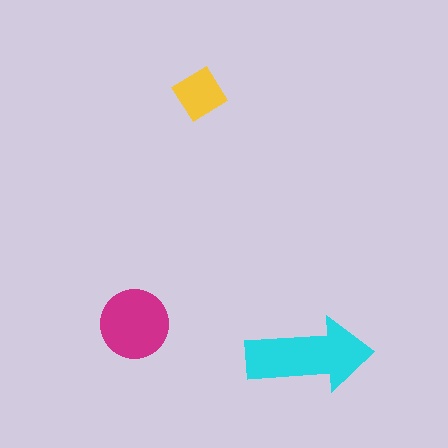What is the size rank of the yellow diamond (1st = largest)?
3rd.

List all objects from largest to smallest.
The cyan arrow, the magenta circle, the yellow diamond.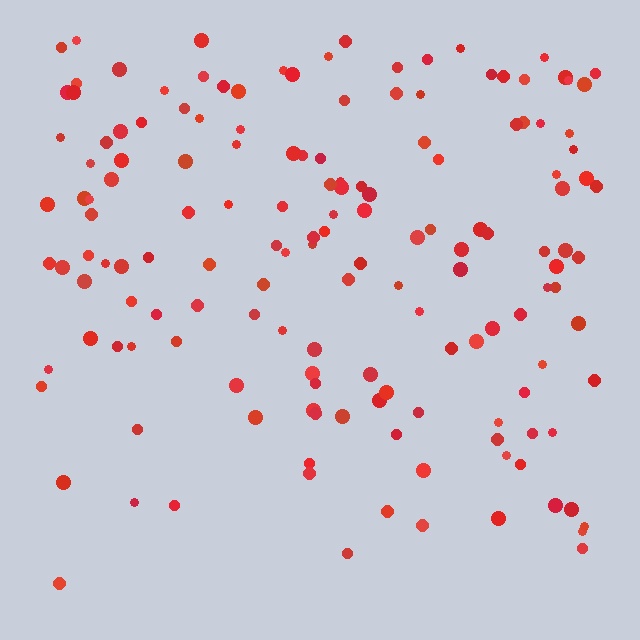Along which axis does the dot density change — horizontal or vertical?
Vertical.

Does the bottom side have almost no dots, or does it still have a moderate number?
Still a moderate number, just noticeably fewer than the top.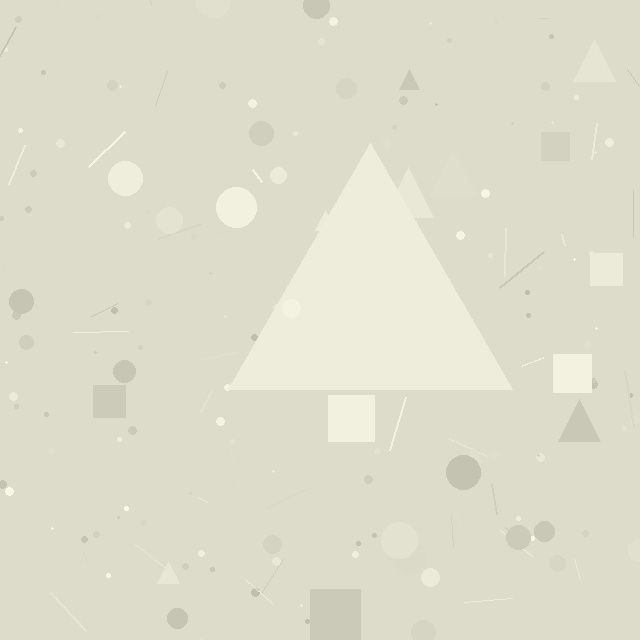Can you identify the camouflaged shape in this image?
The camouflaged shape is a triangle.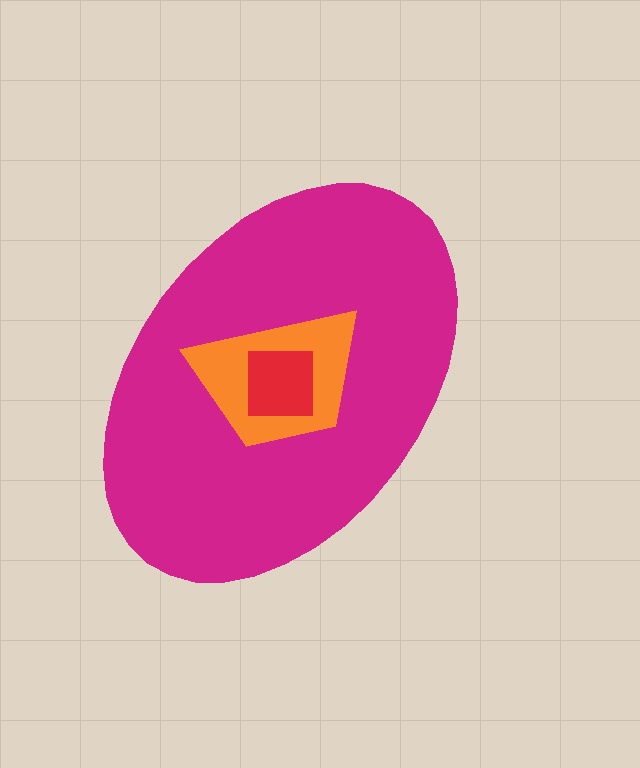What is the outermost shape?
The magenta ellipse.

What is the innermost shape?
The red square.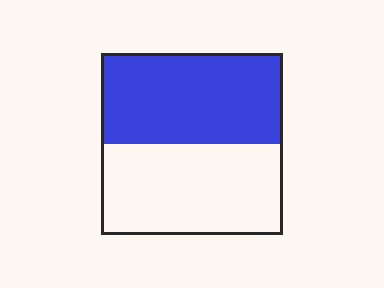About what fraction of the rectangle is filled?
About one half (1/2).